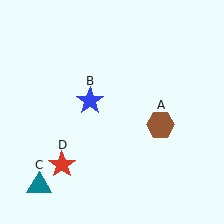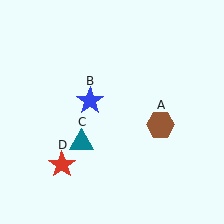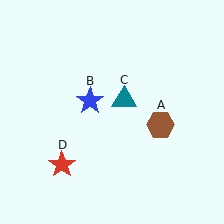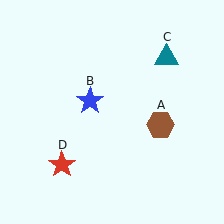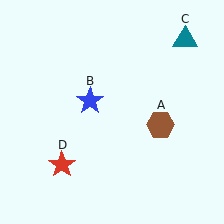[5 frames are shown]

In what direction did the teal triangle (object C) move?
The teal triangle (object C) moved up and to the right.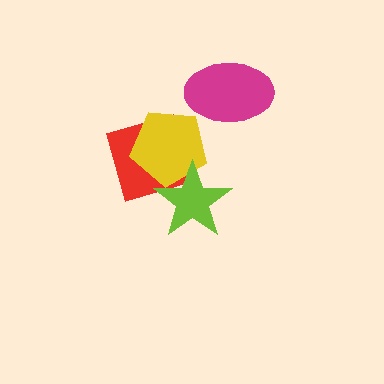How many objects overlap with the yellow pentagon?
2 objects overlap with the yellow pentagon.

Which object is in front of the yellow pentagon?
The lime star is in front of the yellow pentagon.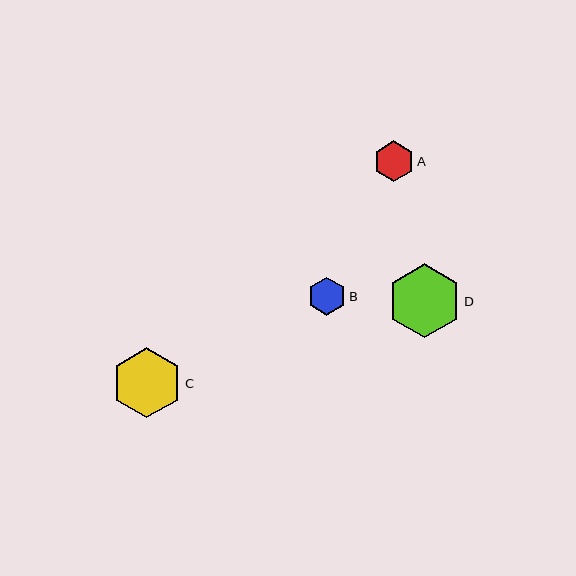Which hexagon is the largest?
Hexagon D is the largest with a size of approximately 74 pixels.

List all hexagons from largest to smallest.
From largest to smallest: D, C, A, B.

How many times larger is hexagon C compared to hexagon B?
Hexagon C is approximately 1.8 times the size of hexagon B.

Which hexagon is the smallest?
Hexagon B is the smallest with a size of approximately 38 pixels.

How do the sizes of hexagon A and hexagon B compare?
Hexagon A and hexagon B are approximately the same size.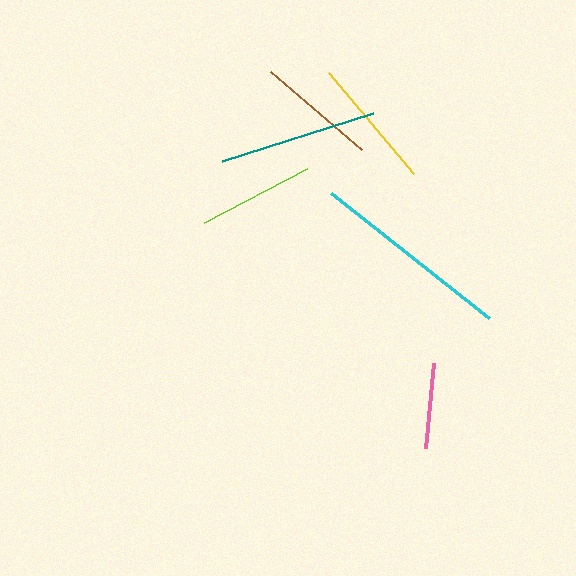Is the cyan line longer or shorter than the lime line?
The cyan line is longer than the lime line.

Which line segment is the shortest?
The pink line is the shortest at approximately 85 pixels.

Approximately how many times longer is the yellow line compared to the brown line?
The yellow line is approximately 1.1 times the length of the brown line.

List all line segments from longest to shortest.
From longest to shortest: cyan, teal, yellow, brown, lime, pink.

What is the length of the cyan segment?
The cyan segment is approximately 201 pixels long.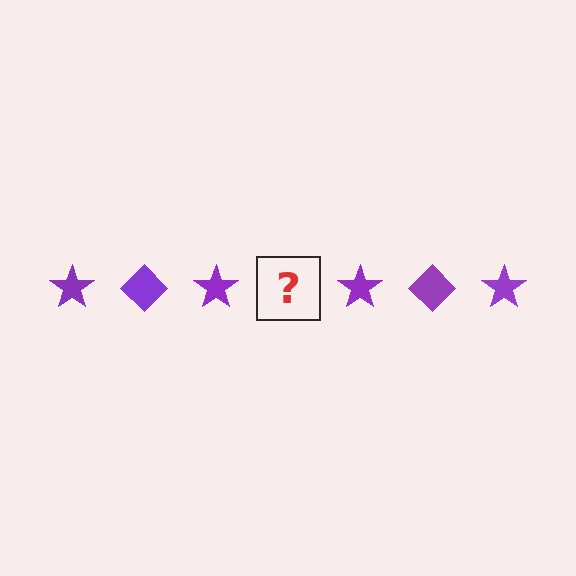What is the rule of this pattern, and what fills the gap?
The rule is that the pattern cycles through star, diamond shapes in purple. The gap should be filled with a purple diamond.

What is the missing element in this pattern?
The missing element is a purple diamond.